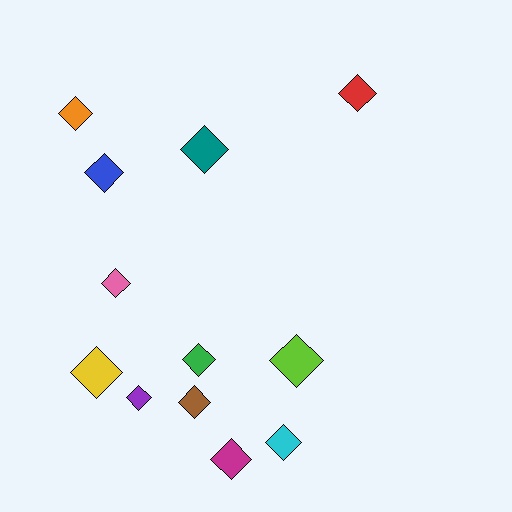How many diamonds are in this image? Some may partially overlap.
There are 12 diamonds.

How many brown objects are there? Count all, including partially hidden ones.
There is 1 brown object.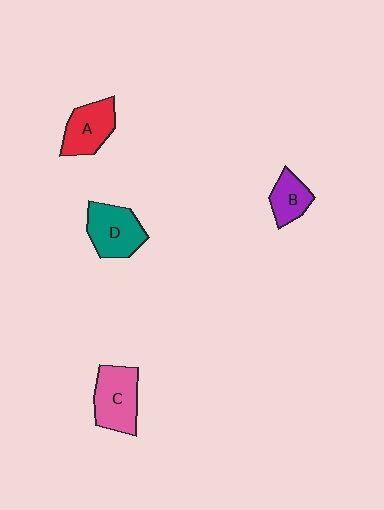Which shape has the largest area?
Shape C (pink).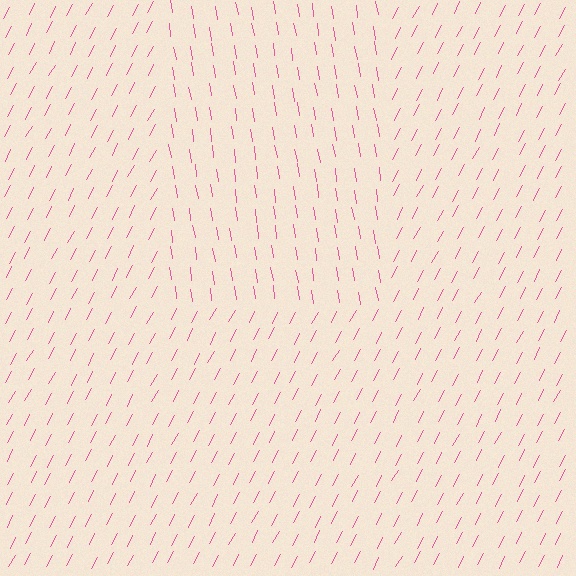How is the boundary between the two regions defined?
The boundary is defined purely by a change in line orientation (approximately 37 degrees difference). All lines are the same color and thickness.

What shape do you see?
I see a rectangle.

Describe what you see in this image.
The image is filled with small pink line segments. A rectangle region in the image has lines oriented differently from the surrounding lines, creating a visible texture boundary.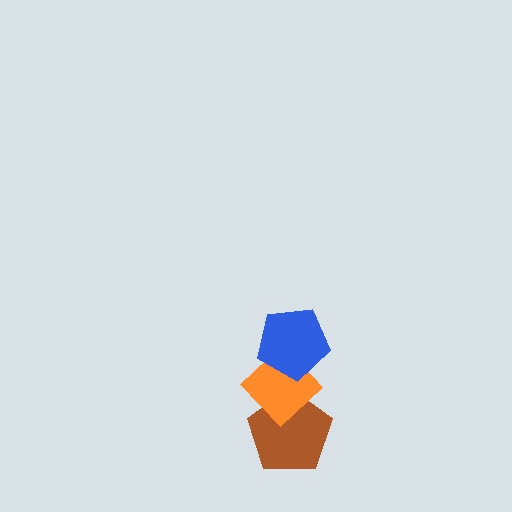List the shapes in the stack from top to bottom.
From top to bottom: the blue pentagon, the orange diamond, the brown pentagon.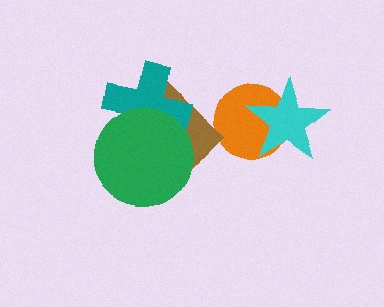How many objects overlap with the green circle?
2 objects overlap with the green circle.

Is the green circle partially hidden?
No, no other shape covers it.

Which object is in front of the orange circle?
The cyan star is in front of the orange circle.